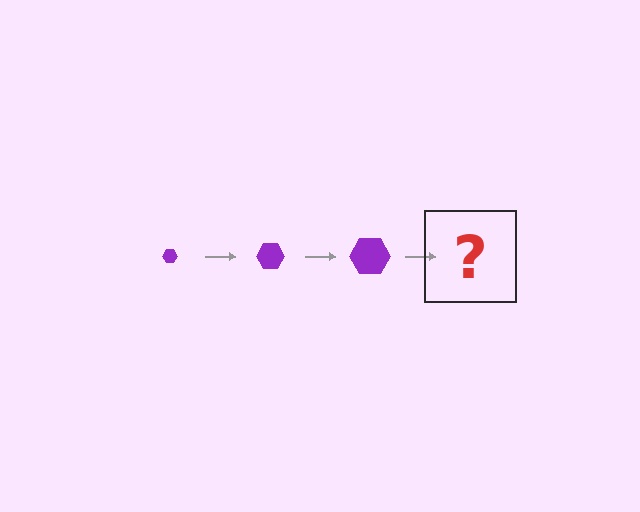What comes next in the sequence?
The next element should be a purple hexagon, larger than the previous one.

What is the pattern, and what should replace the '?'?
The pattern is that the hexagon gets progressively larger each step. The '?' should be a purple hexagon, larger than the previous one.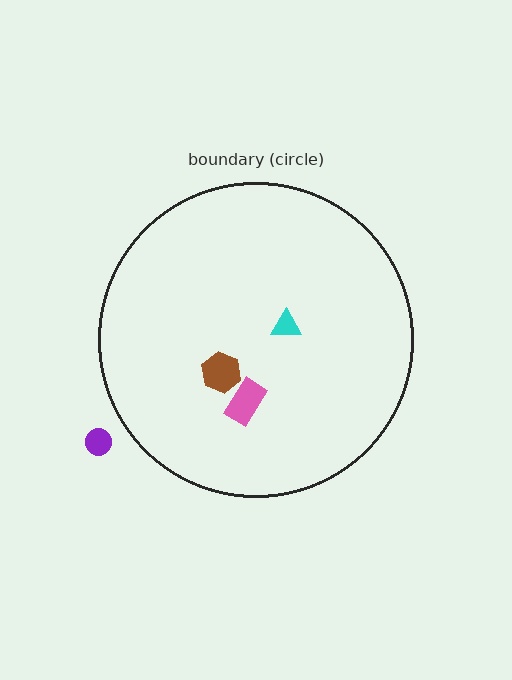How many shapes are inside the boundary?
3 inside, 1 outside.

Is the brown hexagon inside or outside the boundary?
Inside.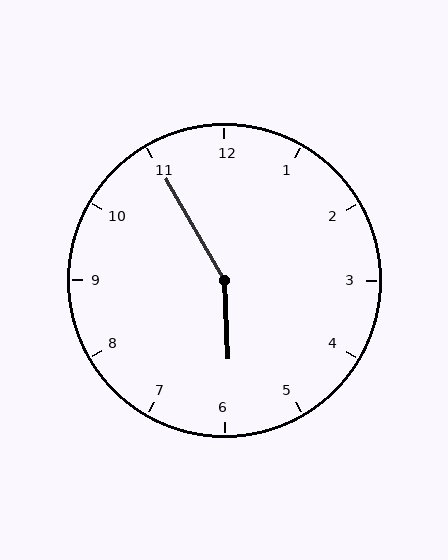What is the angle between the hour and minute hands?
Approximately 152 degrees.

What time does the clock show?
5:55.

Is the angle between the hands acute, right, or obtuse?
It is obtuse.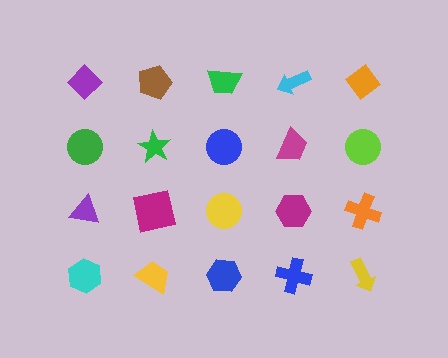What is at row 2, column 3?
A blue circle.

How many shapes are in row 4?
5 shapes.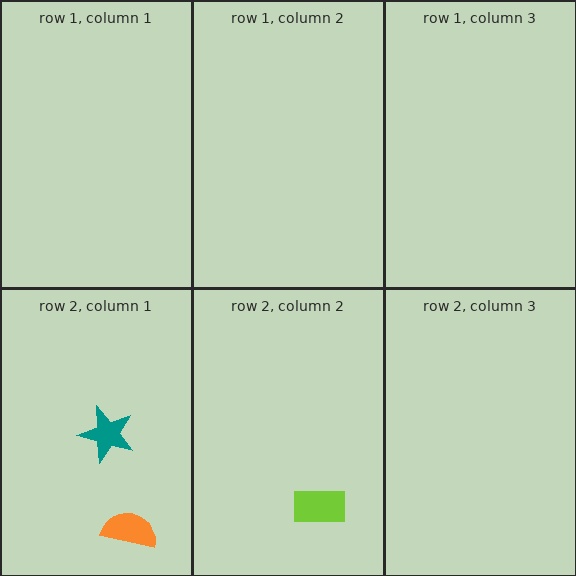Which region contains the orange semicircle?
The row 2, column 1 region.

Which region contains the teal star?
The row 2, column 1 region.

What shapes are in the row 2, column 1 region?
The teal star, the orange semicircle.